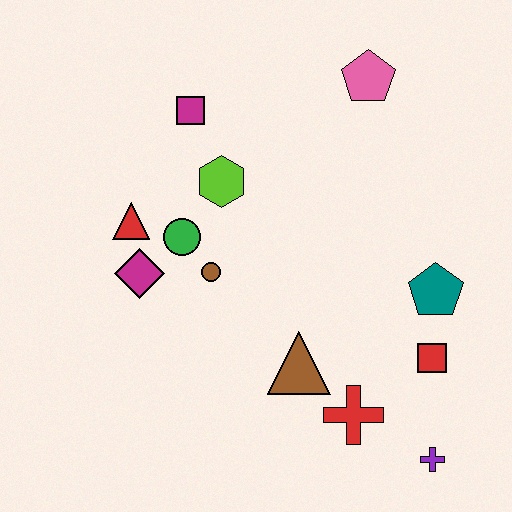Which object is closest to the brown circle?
The green circle is closest to the brown circle.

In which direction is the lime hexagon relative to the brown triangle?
The lime hexagon is above the brown triangle.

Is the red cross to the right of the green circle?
Yes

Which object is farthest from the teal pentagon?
The red triangle is farthest from the teal pentagon.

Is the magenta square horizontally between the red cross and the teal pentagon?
No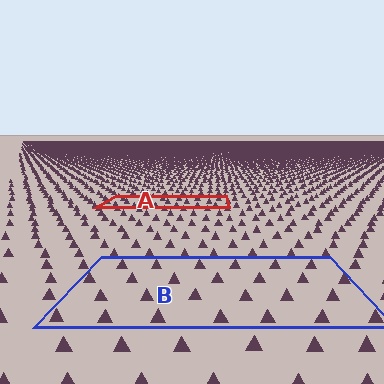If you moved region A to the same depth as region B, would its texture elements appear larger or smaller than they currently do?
They would appear larger. At a closer depth, the same texture elements are projected at a bigger on-screen size.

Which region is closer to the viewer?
Region B is closer. The texture elements there are larger and more spread out.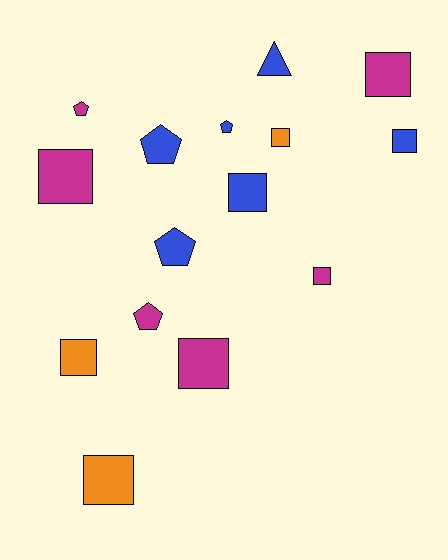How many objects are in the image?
There are 15 objects.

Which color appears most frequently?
Blue, with 6 objects.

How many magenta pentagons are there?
There are 2 magenta pentagons.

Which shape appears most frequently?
Square, with 9 objects.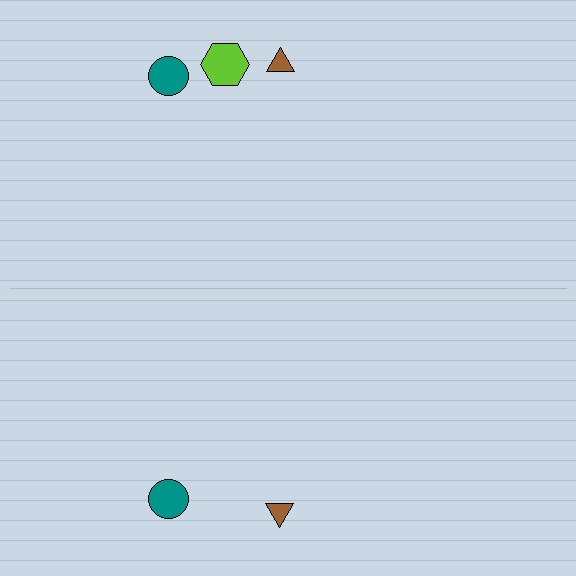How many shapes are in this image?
There are 5 shapes in this image.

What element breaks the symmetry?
A lime hexagon is missing from the bottom side.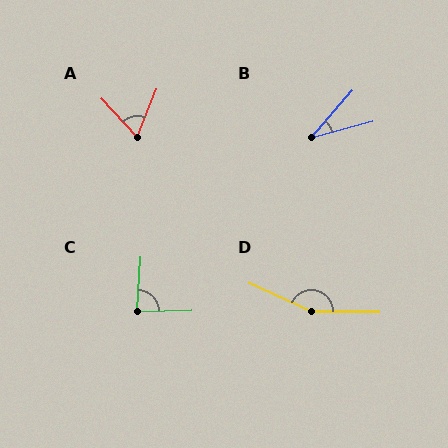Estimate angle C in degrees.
Approximately 85 degrees.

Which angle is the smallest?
B, at approximately 34 degrees.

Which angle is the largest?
D, at approximately 156 degrees.